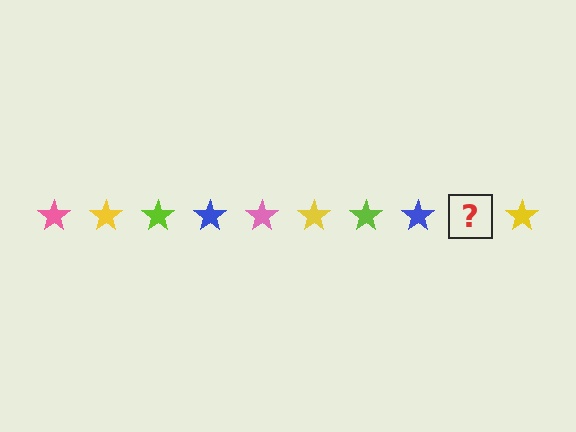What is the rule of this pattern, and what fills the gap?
The rule is that the pattern cycles through pink, yellow, lime, blue stars. The gap should be filled with a pink star.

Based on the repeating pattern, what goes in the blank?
The blank should be a pink star.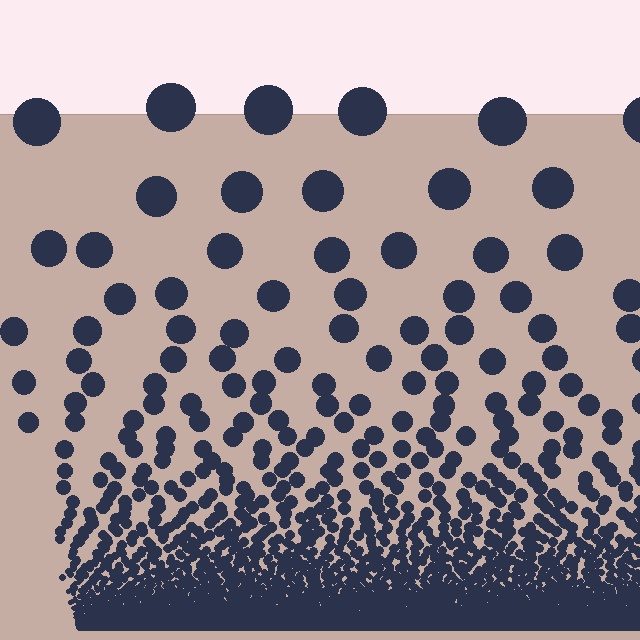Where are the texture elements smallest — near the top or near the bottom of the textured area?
Near the bottom.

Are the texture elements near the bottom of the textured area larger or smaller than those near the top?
Smaller. The gradient is inverted — elements near the bottom are smaller and denser.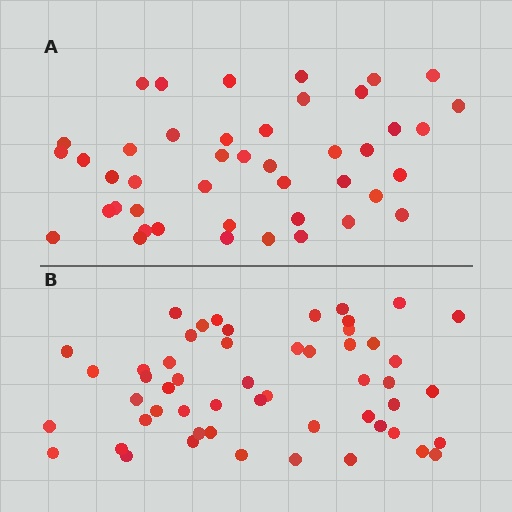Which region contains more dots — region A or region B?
Region B (the bottom region) has more dots.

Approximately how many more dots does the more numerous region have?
Region B has roughly 8 or so more dots than region A.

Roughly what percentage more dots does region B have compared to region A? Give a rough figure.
About 20% more.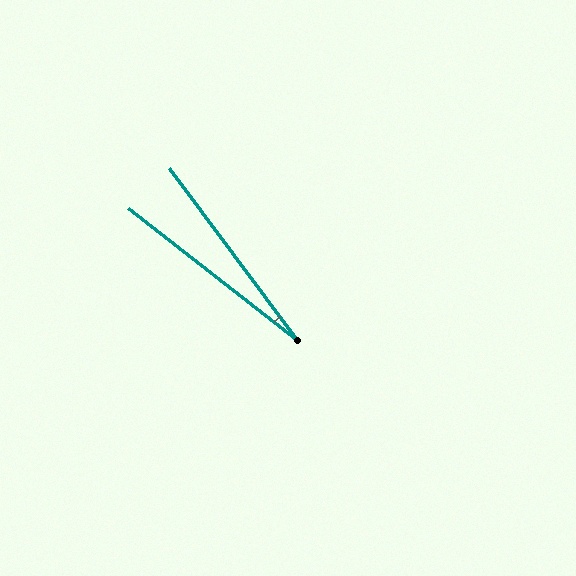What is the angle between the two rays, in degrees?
Approximately 15 degrees.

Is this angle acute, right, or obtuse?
It is acute.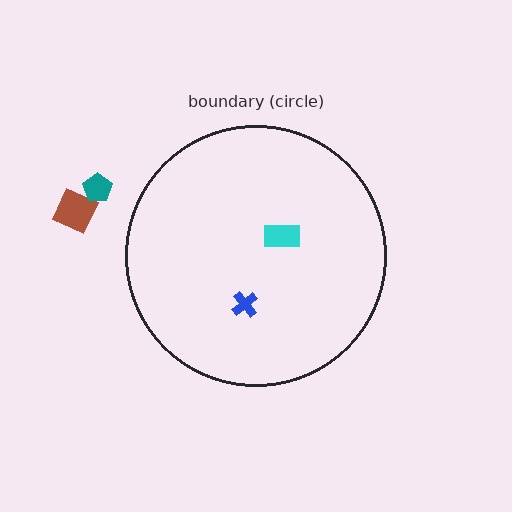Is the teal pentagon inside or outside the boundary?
Outside.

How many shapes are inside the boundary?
2 inside, 2 outside.